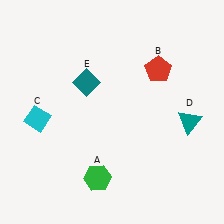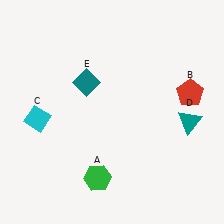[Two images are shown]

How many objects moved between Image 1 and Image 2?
1 object moved between the two images.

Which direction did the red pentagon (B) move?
The red pentagon (B) moved right.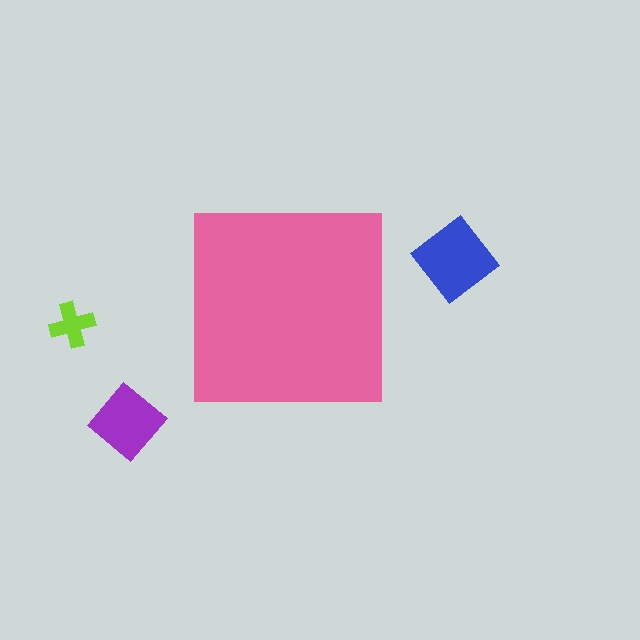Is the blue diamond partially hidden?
No, the blue diamond is fully visible.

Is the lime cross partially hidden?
No, the lime cross is fully visible.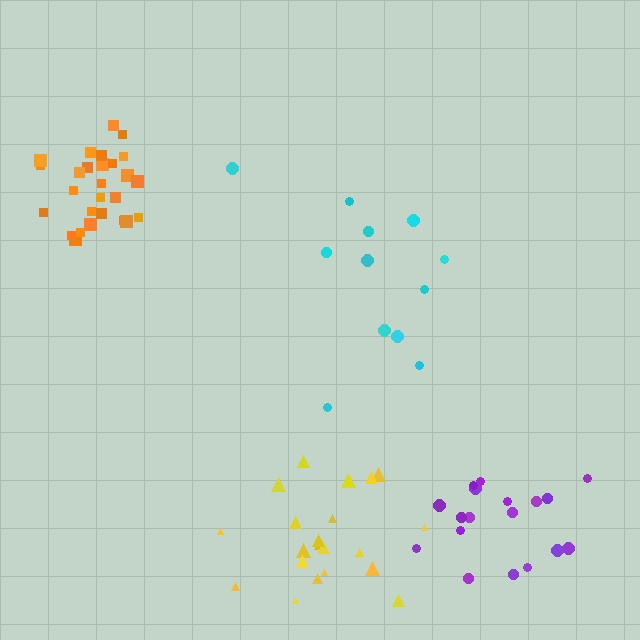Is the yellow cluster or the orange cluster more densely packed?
Orange.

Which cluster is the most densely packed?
Orange.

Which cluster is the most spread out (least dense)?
Cyan.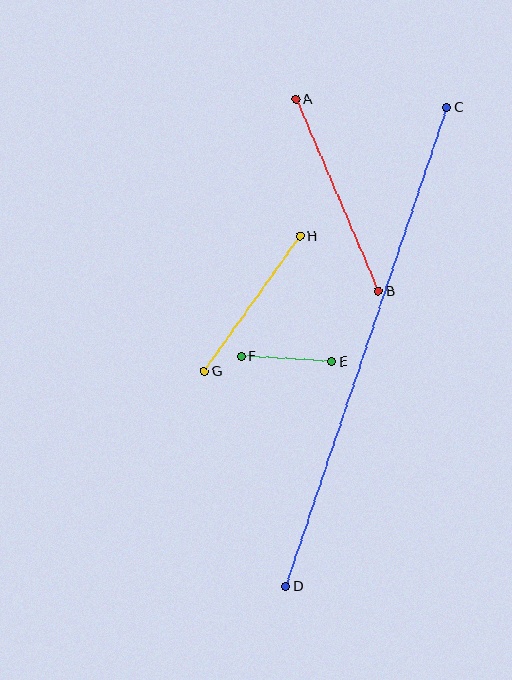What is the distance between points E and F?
The distance is approximately 91 pixels.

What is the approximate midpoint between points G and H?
The midpoint is at approximately (252, 304) pixels.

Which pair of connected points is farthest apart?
Points C and D are farthest apart.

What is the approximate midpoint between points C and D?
The midpoint is at approximately (366, 347) pixels.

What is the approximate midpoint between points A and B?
The midpoint is at approximately (337, 195) pixels.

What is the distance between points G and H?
The distance is approximately 166 pixels.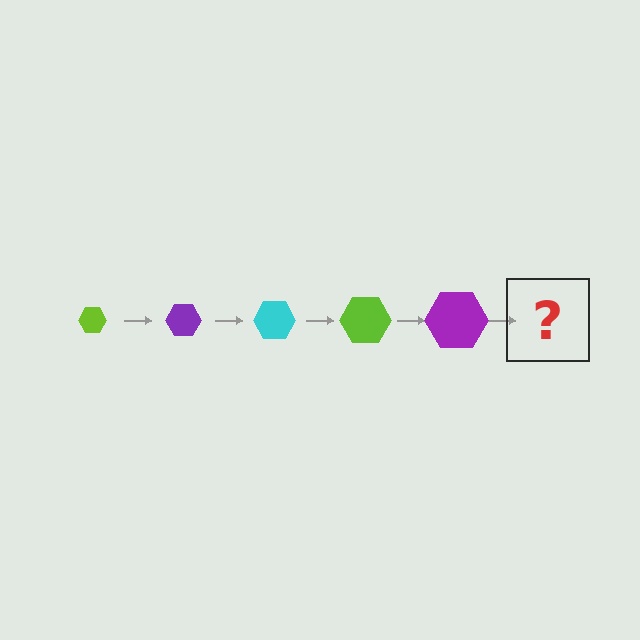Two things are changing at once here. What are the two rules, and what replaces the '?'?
The two rules are that the hexagon grows larger each step and the color cycles through lime, purple, and cyan. The '?' should be a cyan hexagon, larger than the previous one.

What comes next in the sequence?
The next element should be a cyan hexagon, larger than the previous one.